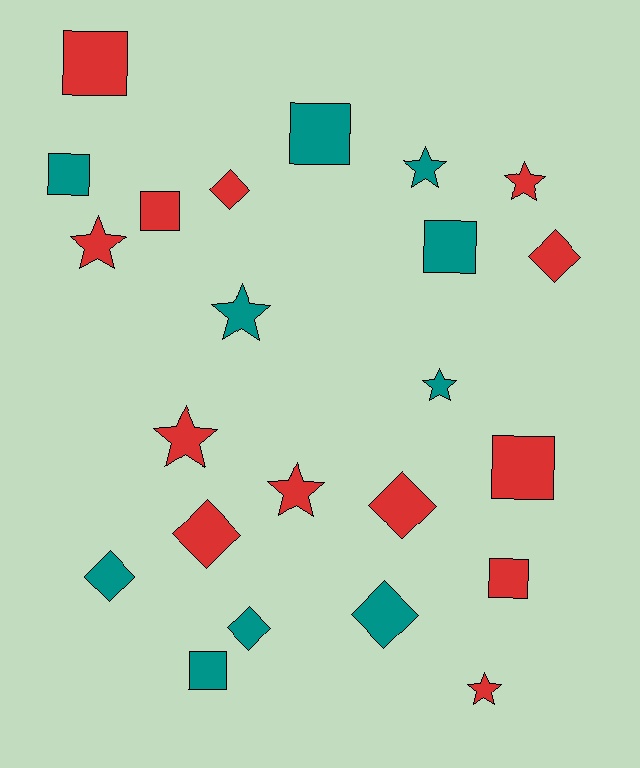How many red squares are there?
There are 4 red squares.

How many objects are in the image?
There are 23 objects.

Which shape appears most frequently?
Square, with 8 objects.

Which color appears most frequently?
Red, with 13 objects.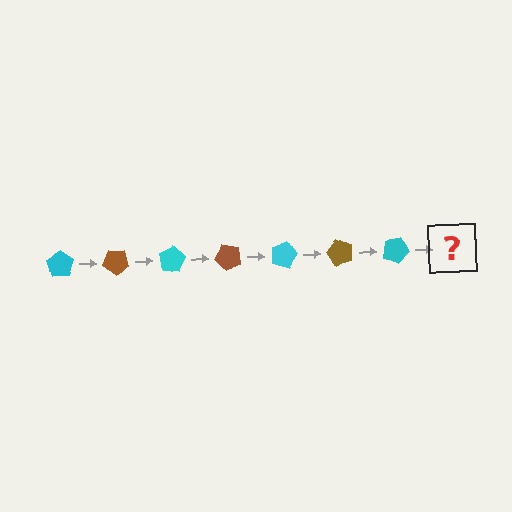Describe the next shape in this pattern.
It should be a brown pentagon, rotated 280 degrees from the start.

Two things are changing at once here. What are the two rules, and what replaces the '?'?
The two rules are that it rotates 40 degrees each step and the color cycles through cyan and brown. The '?' should be a brown pentagon, rotated 280 degrees from the start.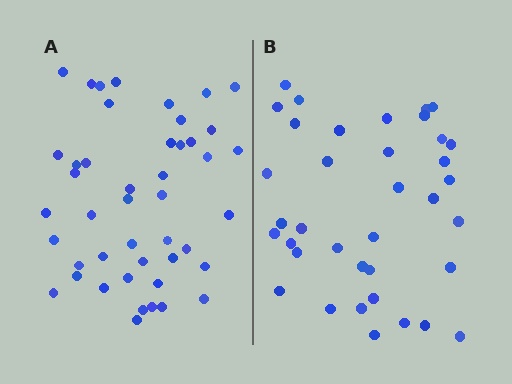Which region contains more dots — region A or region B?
Region A (the left region) has more dots.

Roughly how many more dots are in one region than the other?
Region A has roughly 8 or so more dots than region B.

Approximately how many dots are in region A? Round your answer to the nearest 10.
About 40 dots. (The exact count is 45, which rounds to 40.)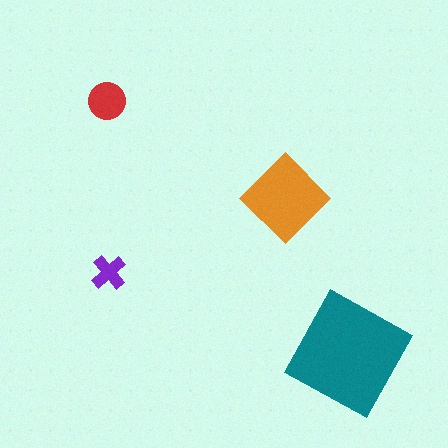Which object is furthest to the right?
The teal square is rightmost.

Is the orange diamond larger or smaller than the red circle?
Larger.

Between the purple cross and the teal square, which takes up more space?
The teal square.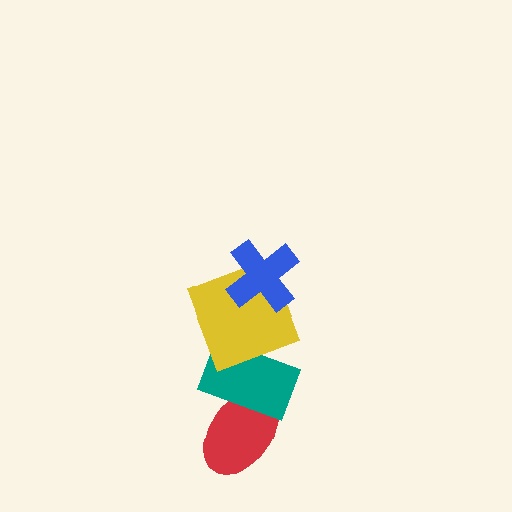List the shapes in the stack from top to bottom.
From top to bottom: the blue cross, the yellow square, the teal rectangle, the red ellipse.